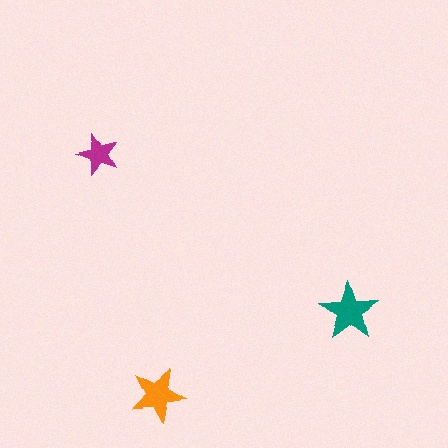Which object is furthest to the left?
The magenta star is leftmost.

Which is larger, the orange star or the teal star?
The teal one.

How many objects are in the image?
There are 3 objects in the image.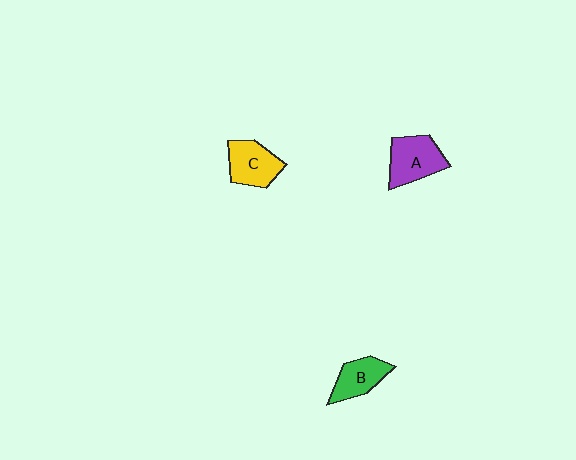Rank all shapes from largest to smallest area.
From largest to smallest: A (purple), C (yellow), B (green).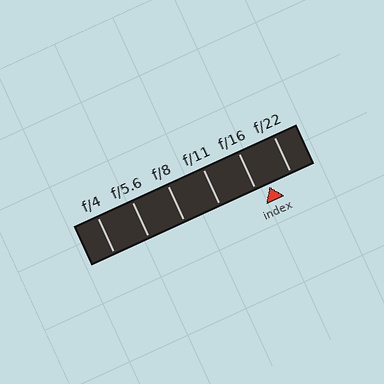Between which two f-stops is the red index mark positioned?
The index mark is between f/16 and f/22.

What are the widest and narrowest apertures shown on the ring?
The widest aperture shown is f/4 and the narrowest is f/22.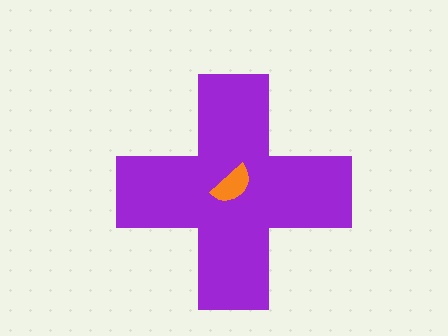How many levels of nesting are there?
2.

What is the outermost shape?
The purple cross.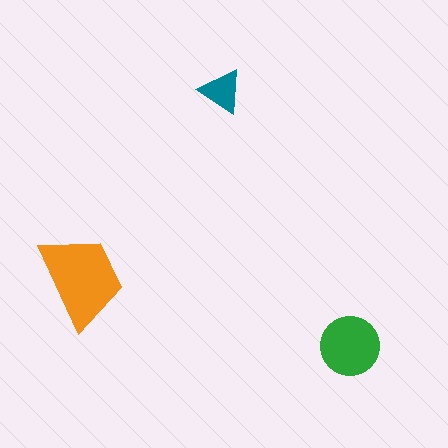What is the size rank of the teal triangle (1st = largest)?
3rd.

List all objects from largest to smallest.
The orange trapezoid, the green circle, the teal triangle.